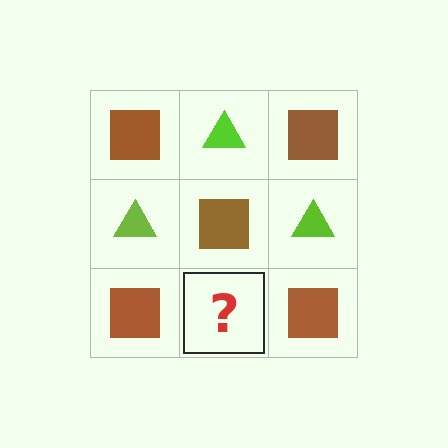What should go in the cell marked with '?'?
The missing cell should contain a lime triangle.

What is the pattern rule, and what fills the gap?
The rule is that it alternates brown square and lime triangle in a checkerboard pattern. The gap should be filled with a lime triangle.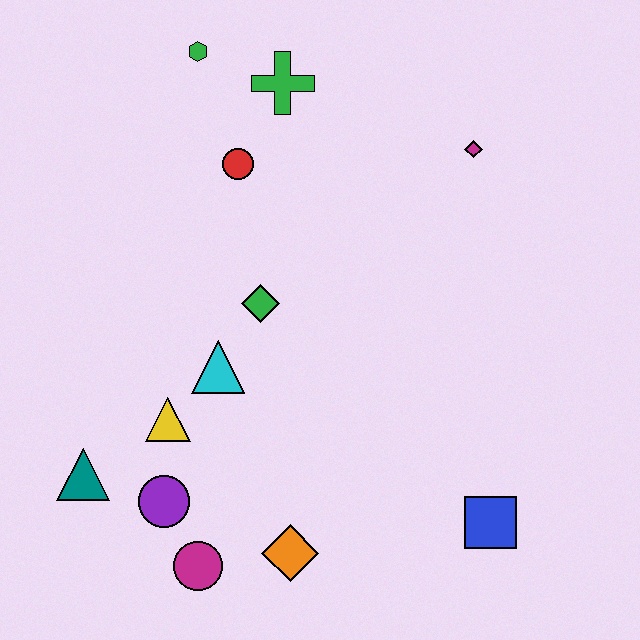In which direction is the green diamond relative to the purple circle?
The green diamond is above the purple circle.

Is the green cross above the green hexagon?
No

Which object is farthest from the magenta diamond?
The teal triangle is farthest from the magenta diamond.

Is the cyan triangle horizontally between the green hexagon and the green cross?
Yes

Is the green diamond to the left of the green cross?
Yes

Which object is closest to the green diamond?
The cyan triangle is closest to the green diamond.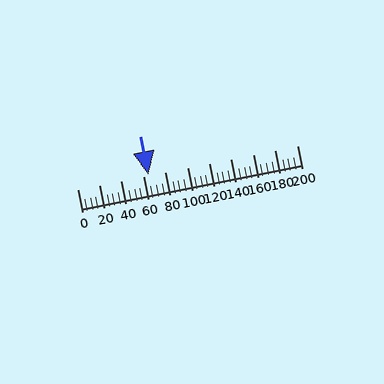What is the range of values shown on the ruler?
The ruler shows values from 0 to 200.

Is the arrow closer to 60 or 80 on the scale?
The arrow is closer to 60.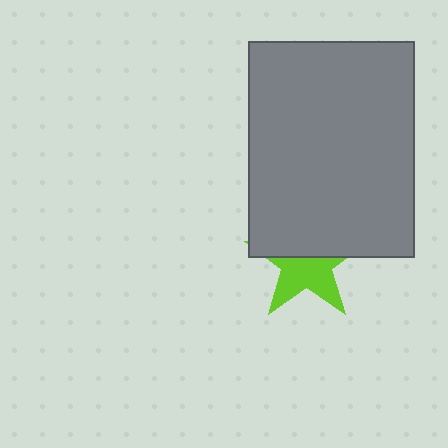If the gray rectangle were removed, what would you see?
You would see the complete lime star.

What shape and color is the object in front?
The object in front is a gray rectangle.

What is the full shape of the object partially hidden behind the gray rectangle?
The partially hidden object is a lime star.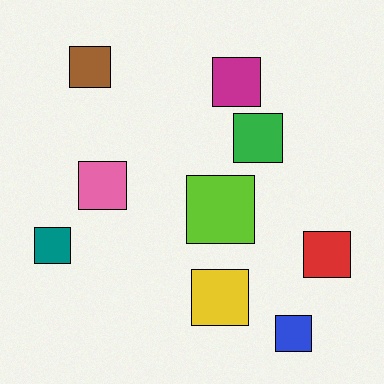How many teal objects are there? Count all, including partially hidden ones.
There is 1 teal object.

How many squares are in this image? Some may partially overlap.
There are 9 squares.